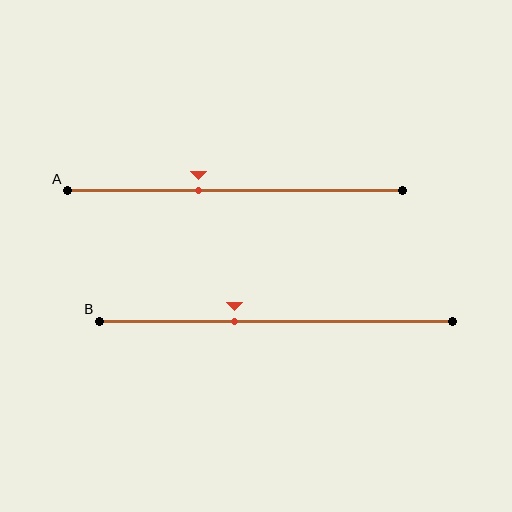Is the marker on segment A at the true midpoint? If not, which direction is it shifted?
No, the marker on segment A is shifted to the left by about 11% of the segment length.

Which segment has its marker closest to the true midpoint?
Segment A has its marker closest to the true midpoint.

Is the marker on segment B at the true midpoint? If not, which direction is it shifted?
No, the marker on segment B is shifted to the left by about 12% of the segment length.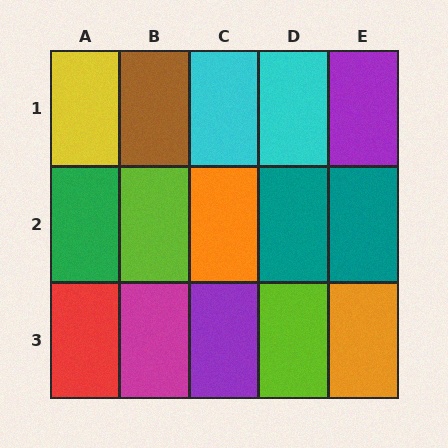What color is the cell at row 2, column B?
Lime.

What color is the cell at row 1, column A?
Yellow.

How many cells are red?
1 cell is red.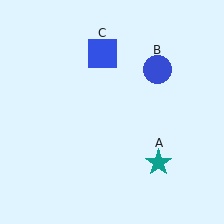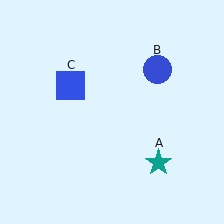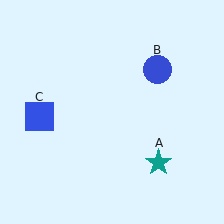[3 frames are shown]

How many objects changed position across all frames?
1 object changed position: blue square (object C).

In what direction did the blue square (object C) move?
The blue square (object C) moved down and to the left.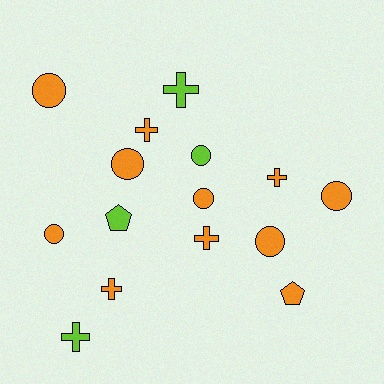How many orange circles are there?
There are 6 orange circles.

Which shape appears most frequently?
Circle, with 7 objects.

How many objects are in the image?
There are 15 objects.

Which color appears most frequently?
Orange, with 11 objects.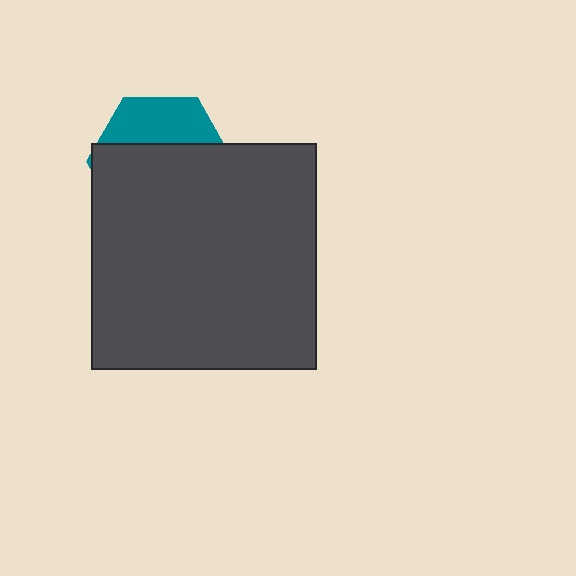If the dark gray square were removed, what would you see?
You would see the complete teal hexagon.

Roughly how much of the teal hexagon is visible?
A small part of it is visible (roughly 33%).